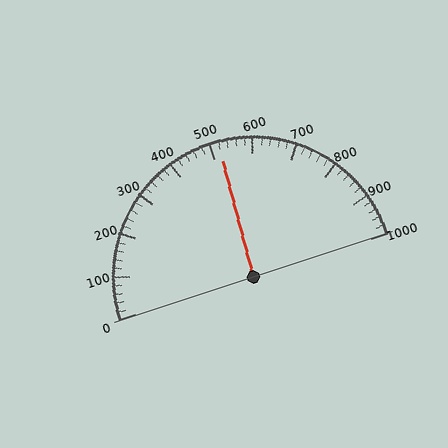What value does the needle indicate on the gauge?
The needle indicates approximately 520.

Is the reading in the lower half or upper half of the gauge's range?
The reading is in the upper half of the range (0 to 1000).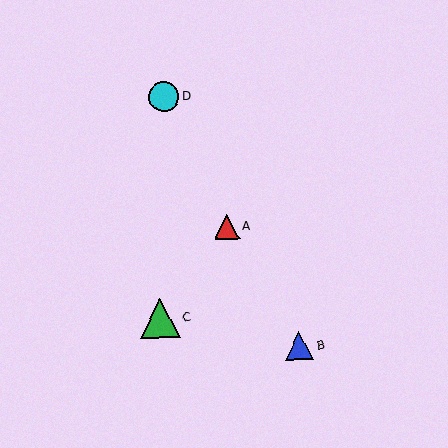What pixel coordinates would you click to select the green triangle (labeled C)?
Click at (160, 319) to select the green triangle C.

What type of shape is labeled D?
Shape D is a cyan circle.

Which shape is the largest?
The green triangle (labeled C) is the largest.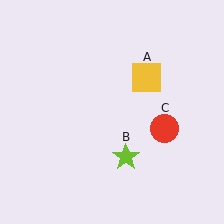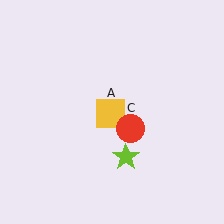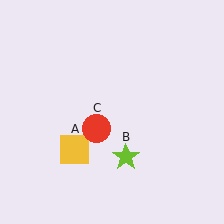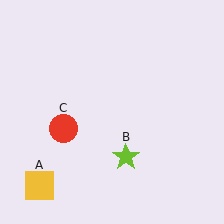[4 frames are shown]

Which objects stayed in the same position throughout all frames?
Lime star (object B) remained stationary.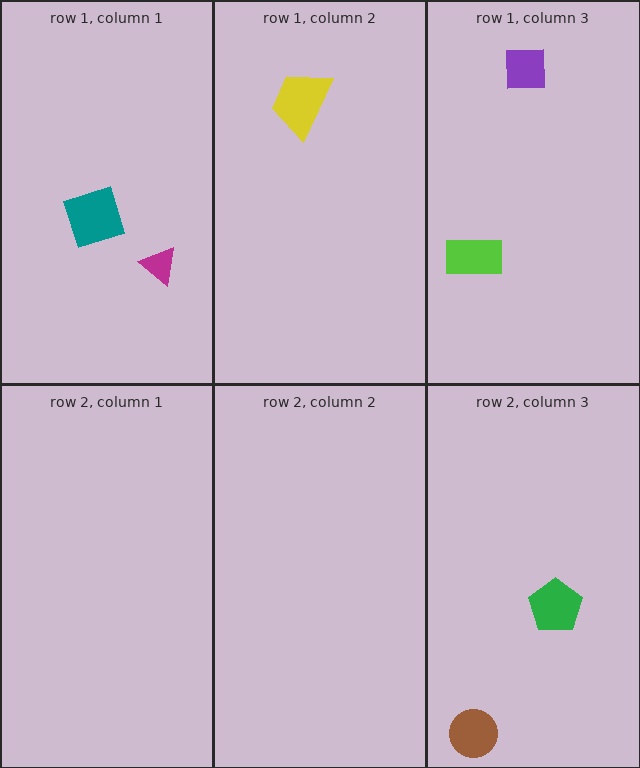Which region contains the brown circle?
The row 2, column 3 region.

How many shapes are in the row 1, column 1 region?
2.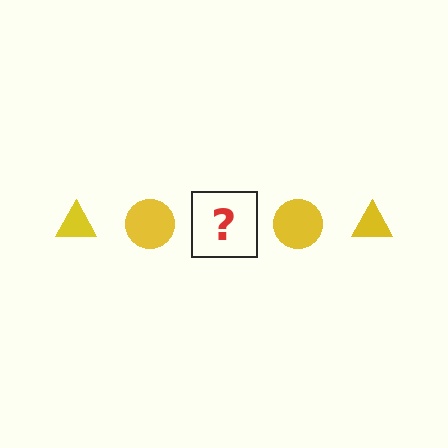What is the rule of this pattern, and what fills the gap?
The rule is that the pattern cycles through triangle, circle shapes in yellow. The gap should be filled with a yellow triangle.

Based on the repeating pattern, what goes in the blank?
The blank should be a yellow triangle.